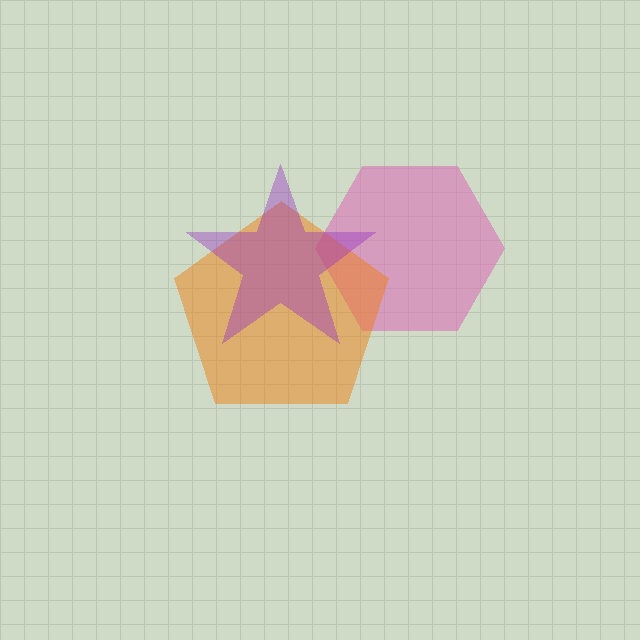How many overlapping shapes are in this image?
There are 3 overlapping shapes in the image.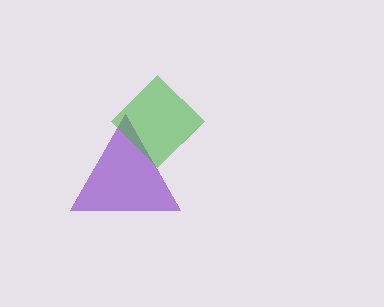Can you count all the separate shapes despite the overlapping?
Yes, there are 2 separate shapes.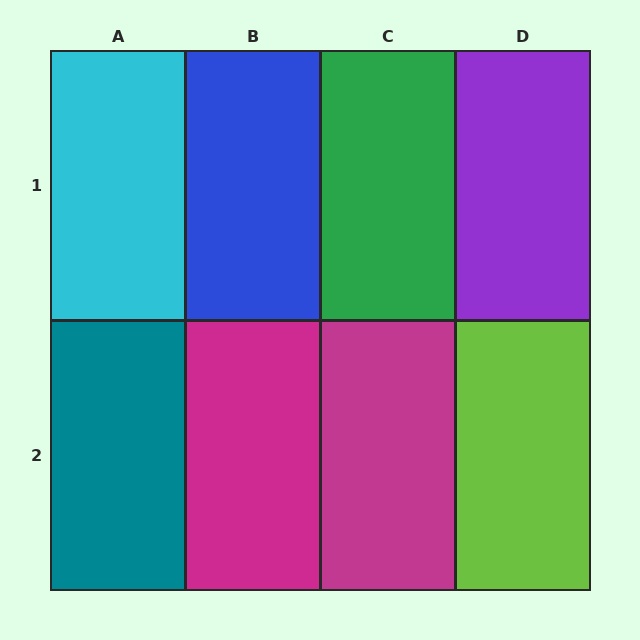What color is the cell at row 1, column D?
Purple.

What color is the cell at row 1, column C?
Green.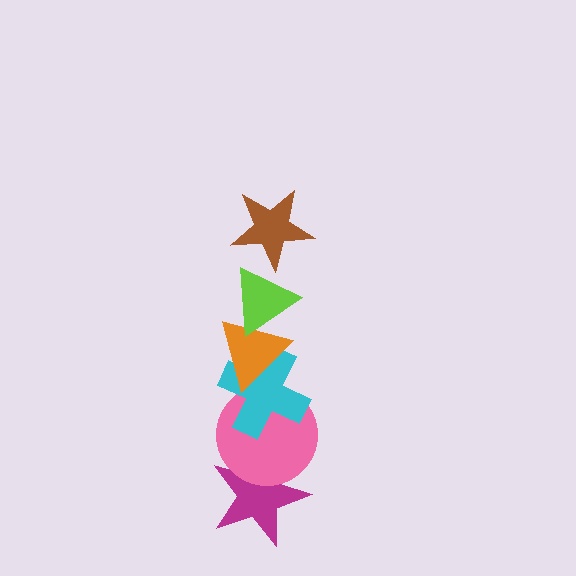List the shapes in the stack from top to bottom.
From top to bottom: the brown star, the lime triangle, the orange triangle, the cyan cross, the pink circle, the magenta star.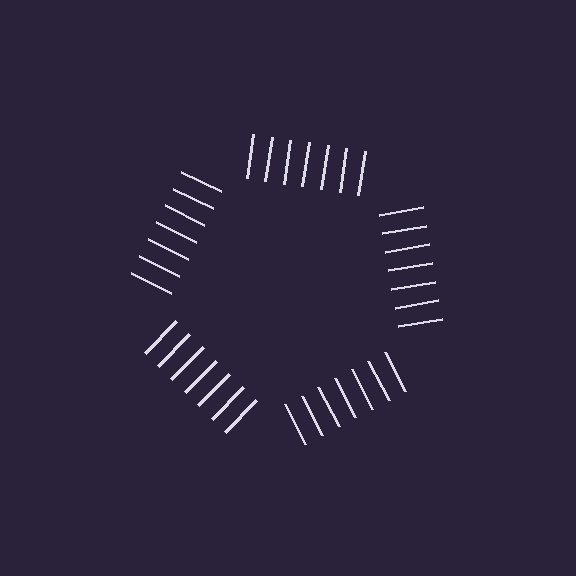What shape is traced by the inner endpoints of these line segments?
An illusory pentagon — the line segments terminate on its edges but no continuous stroke is drawn.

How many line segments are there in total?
35 — 7 along each of the 5 edges.